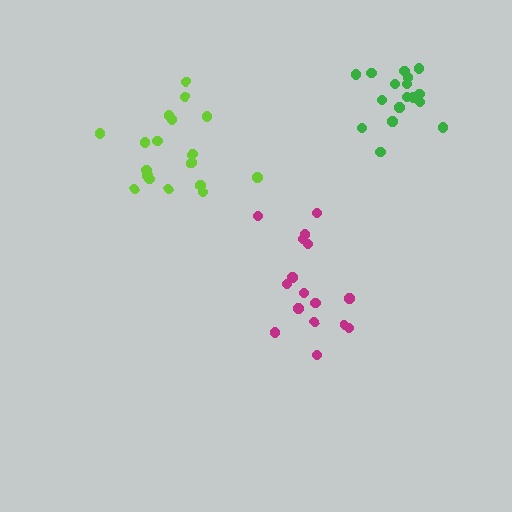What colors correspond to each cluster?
The clusters are colored: lime, magenta, green.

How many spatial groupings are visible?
There are 3 spatial groupings.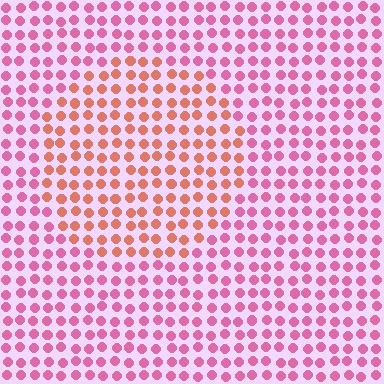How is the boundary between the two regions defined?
The boundary is defined purely by a slight shift in hue (about 40 degrees). Spacing, size, and orientation are identical on both sides.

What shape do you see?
I see a circle.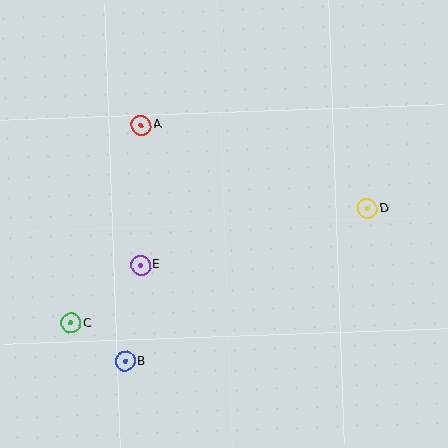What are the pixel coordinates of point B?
Point B is at (125, 361).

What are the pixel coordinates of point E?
Point E is at (141, 265).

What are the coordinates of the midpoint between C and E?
The midpoint between C and E is at (106, 294).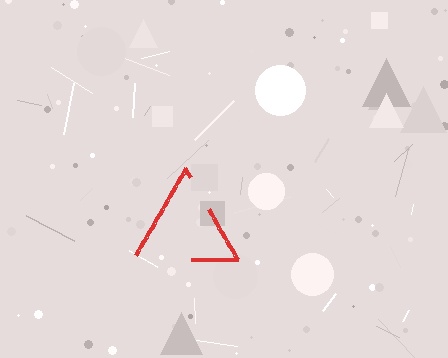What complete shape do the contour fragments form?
The contour fragments form a triangle.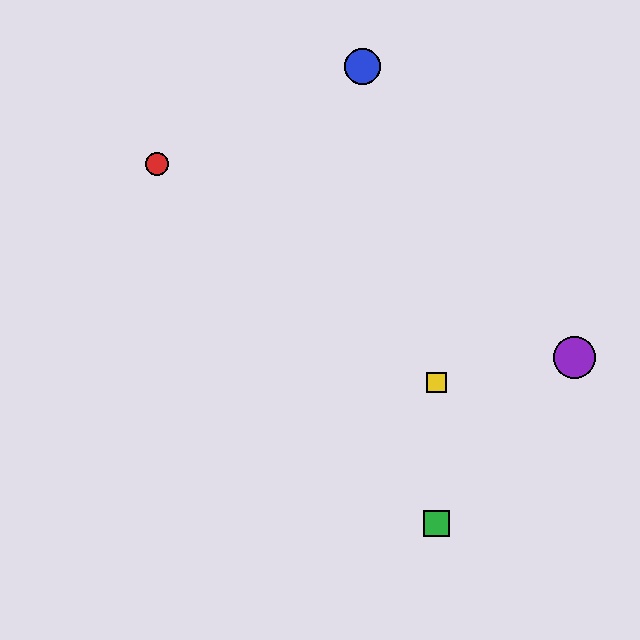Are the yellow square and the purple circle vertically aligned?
No, the yellow square is at x≈436 and the purple circle is at x≈575.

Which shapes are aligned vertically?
The green square, the yellow square are aligned vertically.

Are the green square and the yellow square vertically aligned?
Yes, both are at x≈436.